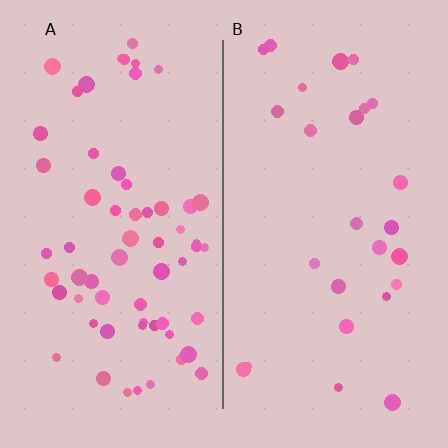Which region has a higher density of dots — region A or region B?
A (the left).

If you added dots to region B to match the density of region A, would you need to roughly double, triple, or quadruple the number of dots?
Approximately double.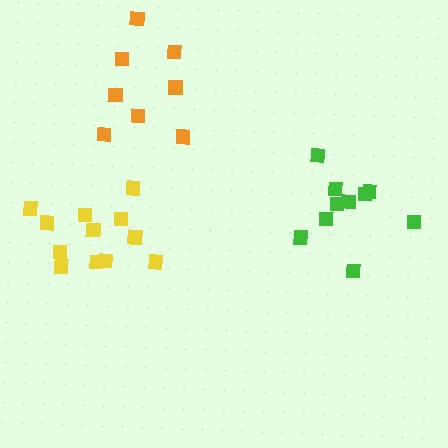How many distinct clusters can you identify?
There are 3 distinct clusters.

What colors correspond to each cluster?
The clusters are colored: yellow, green, orange.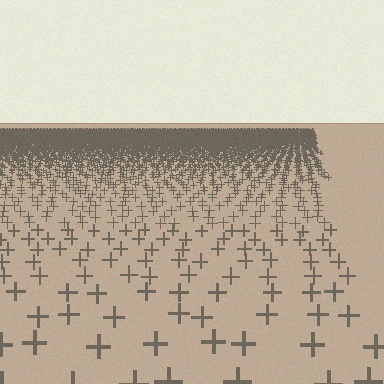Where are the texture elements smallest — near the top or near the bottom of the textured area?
Near the top.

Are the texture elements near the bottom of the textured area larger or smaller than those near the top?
Larger. Near the bottom, elements are closer to the viewer and appear at a bigger on-screen size.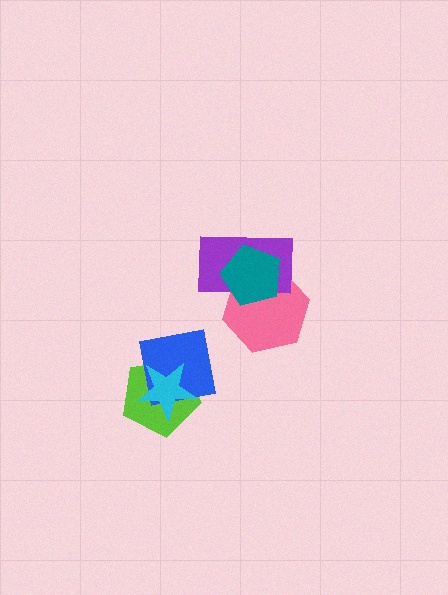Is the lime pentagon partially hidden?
Yes, it is partially covered by another shape.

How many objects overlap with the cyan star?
2 objects overlap with the cyan star.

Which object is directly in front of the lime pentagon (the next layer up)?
The blue square is directly in front of the lime pentagon.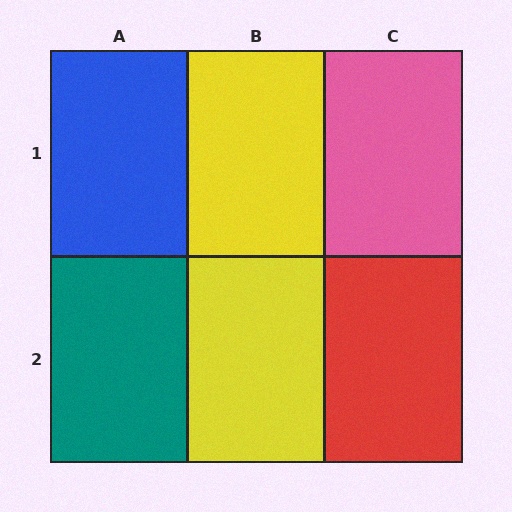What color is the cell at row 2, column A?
Teal.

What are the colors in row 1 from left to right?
Blue, yellow, pink.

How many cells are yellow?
2 cells are yellow.